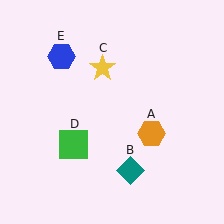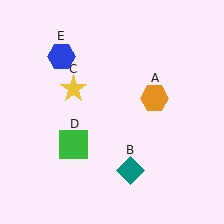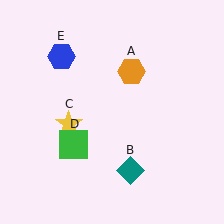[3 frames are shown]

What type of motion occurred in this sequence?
The orange hexagon (object A), yellow star (object C) rotated counterclockwise around the center of the scene.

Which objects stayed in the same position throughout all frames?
Teal diamond (object B) and green square (object D) and blue hexagon (object E) remained stationary.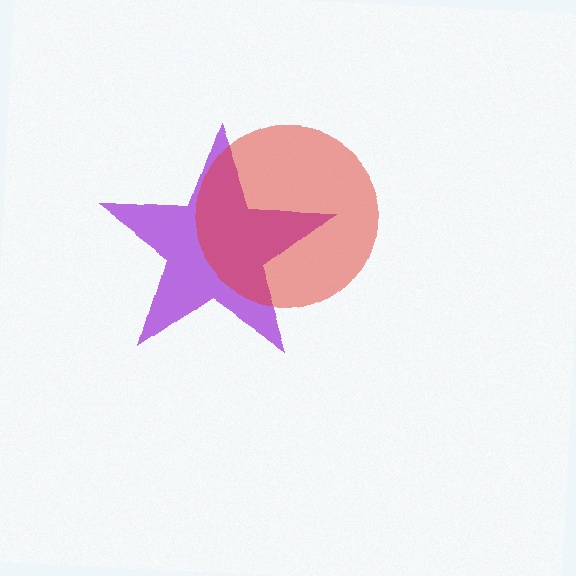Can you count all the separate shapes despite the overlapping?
Yes, there are 2 separate shapes.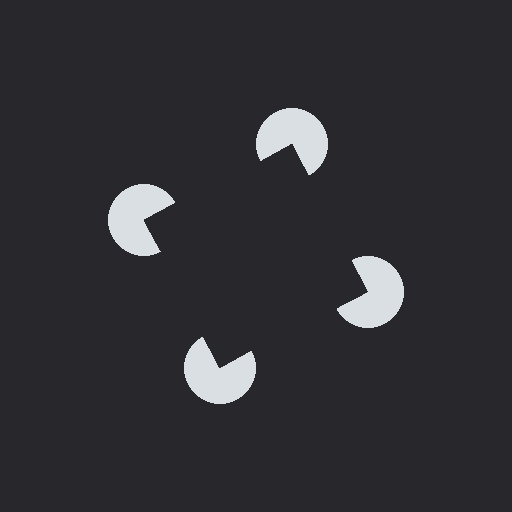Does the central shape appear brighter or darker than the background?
It typically appears slightly darker than the background, even though no actual brightness change is drawn.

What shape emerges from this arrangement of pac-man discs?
An illusory square — its edges are inferred from the aligned wedge cuts in the pac-man discs, not physically drawn.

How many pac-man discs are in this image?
There are 4 — one at each vertex of the illusory square.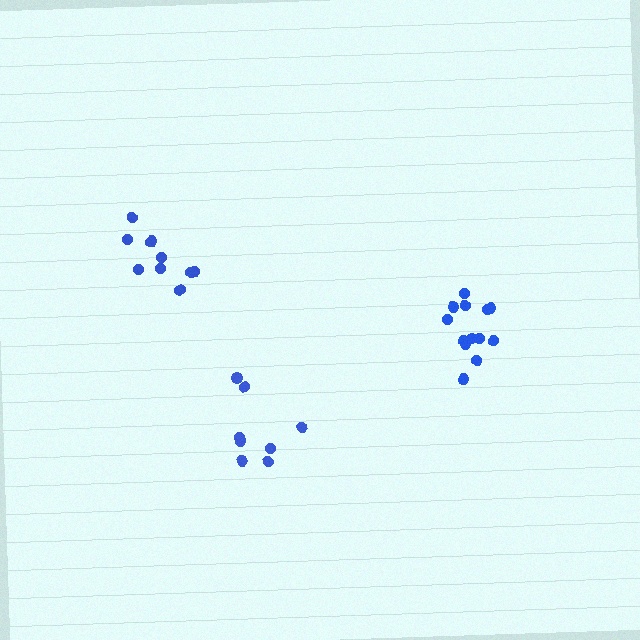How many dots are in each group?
Group 1: 13 dots, Group 2: 8 dots, Group 3: 10 dots (31 total).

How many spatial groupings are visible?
There are 3 spatial groupings.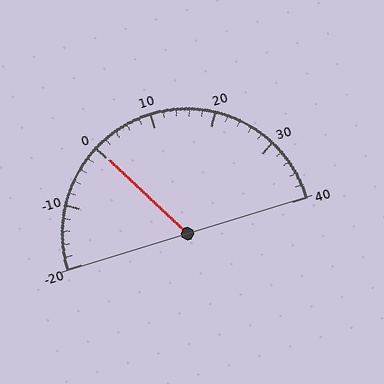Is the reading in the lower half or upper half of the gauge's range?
The reading is in the lower half of the range (-20 to 40).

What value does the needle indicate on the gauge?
The needle indicates approximately 0.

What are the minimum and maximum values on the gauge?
The gauge ranges from -20 to 40.